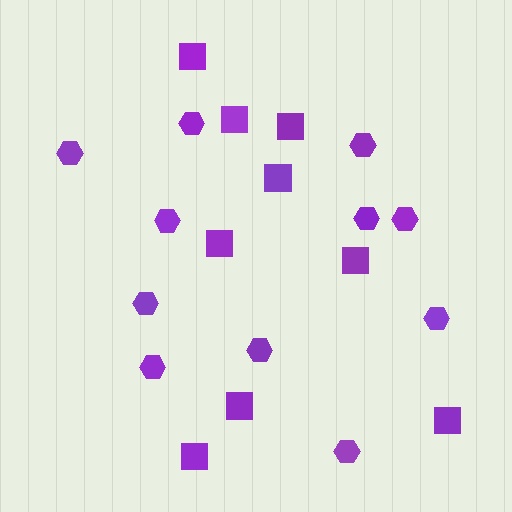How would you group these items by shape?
There are 2 groups: one group of hexagons (11) and one group of squares (9).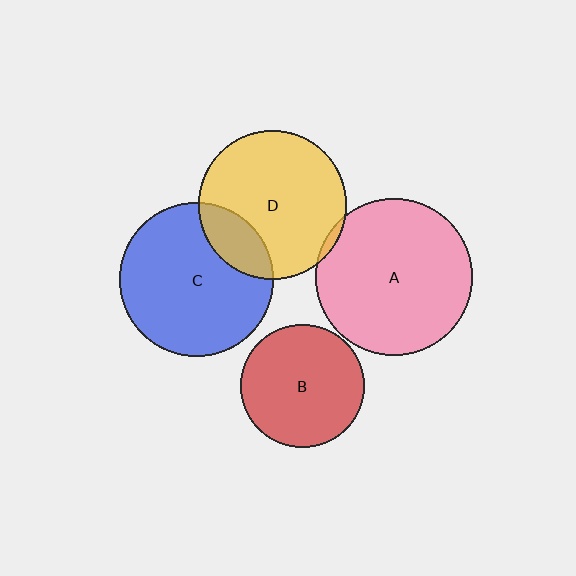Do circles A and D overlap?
Yes.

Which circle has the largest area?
Circle A (pink).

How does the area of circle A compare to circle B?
Approximately 1.6 times.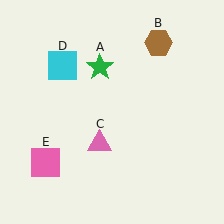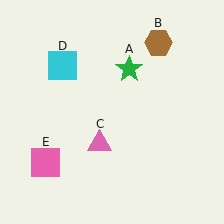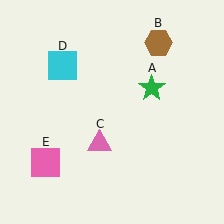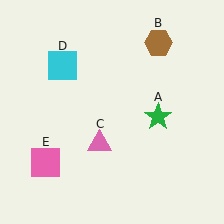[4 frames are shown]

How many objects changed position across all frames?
1 object changed position: green star (object A).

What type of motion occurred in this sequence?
The green star (object A) rotated clockwise around the center of the scene.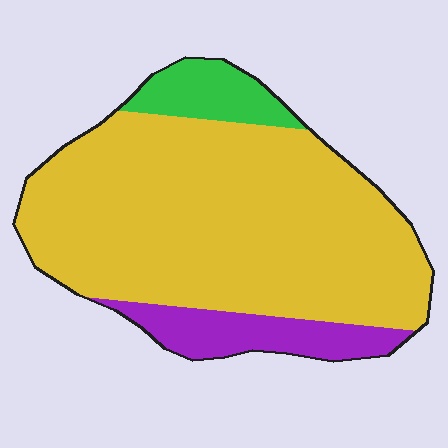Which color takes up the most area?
Yellow, at roughly 80%.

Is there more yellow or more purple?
Yellow.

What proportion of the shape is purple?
Purple covers roughly 15% of the shape.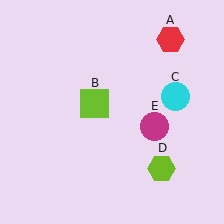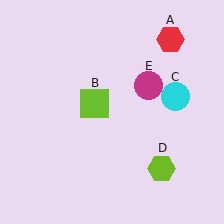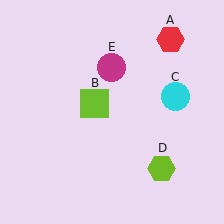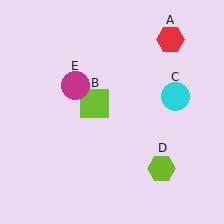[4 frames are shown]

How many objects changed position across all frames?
1 object changed position: magenta circle (object E).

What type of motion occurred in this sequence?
The magenta circle (object E) rotated counterclockwise around the center of the scene.